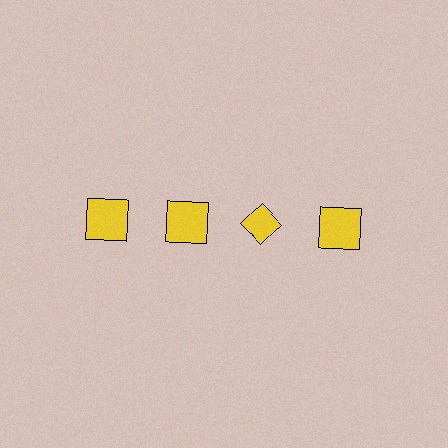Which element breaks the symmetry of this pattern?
The yellow diamond in the top row, center column breaks the symmetry. All other shapes are yellow squares.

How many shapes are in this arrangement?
There are 4 shapes arranged in a grid pattern.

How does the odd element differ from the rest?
It has a different shape: diamond instead of square.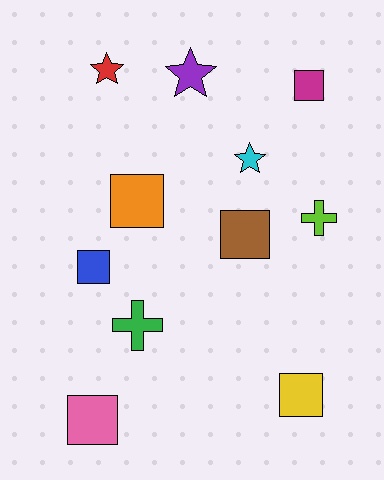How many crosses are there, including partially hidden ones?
There are 2 crosses.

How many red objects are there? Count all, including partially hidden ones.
There is 1 red object.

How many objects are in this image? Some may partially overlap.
There are 11 objects.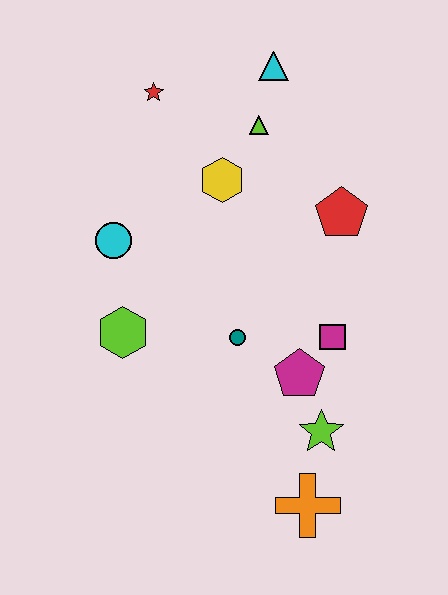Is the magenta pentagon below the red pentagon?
Yes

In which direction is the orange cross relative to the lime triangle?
The orange cross is below the lime triangle.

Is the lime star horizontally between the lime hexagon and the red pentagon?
Yes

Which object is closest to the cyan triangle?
The lime triangle is closest to the cyan triangle.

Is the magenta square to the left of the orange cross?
No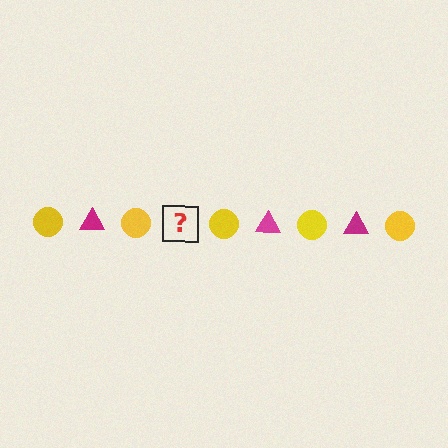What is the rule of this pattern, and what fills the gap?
The rule is that the pattern alternates between yellow circle and magenta triangle. The gap should be filled with a magenta triangle.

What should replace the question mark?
The question mark should be replaced with a magenta triangle.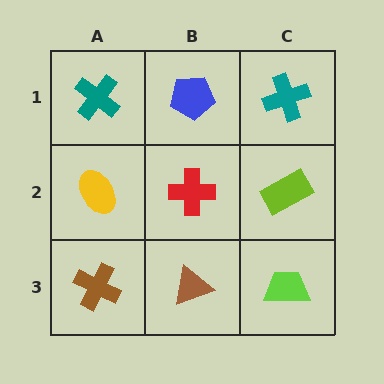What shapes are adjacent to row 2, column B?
A blue pentagon (row 1, column B), a brown triangle (row 3, column B), a yellow ellipse (row 2, column A), a lime rectangle (row 2, column C).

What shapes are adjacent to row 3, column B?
A red cross (row 2, column B), a brown cross (row 3, column A), a lime trapezoid (row 3, column C).